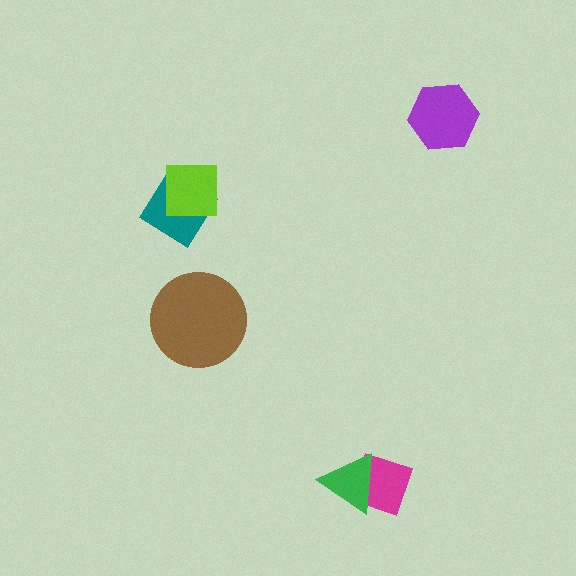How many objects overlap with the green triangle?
1 object overlaps with the green triangle.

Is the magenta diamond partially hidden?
Yes, it is partially covered by another shape.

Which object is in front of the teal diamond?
The lime square is in front of the teal diamond.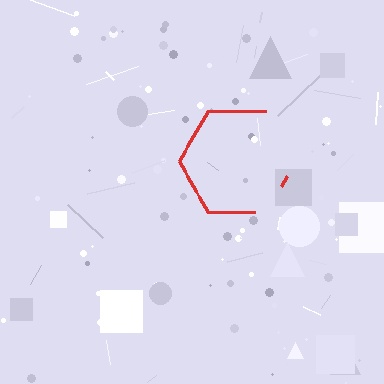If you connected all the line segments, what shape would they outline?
They would outline a hexagon.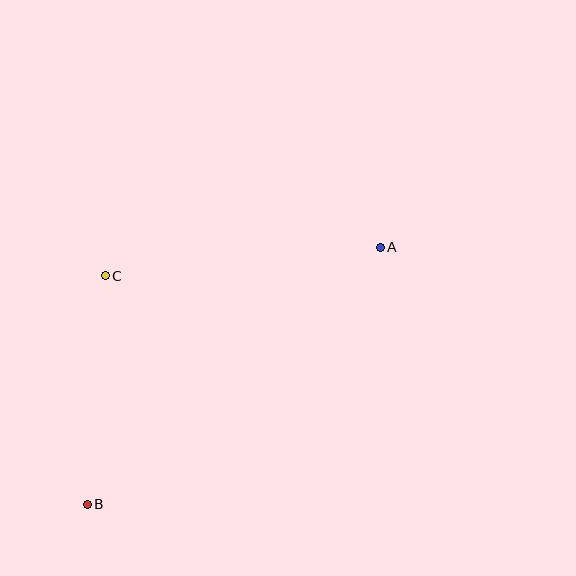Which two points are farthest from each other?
Points A and B are farthest from each other.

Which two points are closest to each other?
Points B and C are closest to each other.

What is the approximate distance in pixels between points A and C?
The distance between A and C is approximately 277 pixels.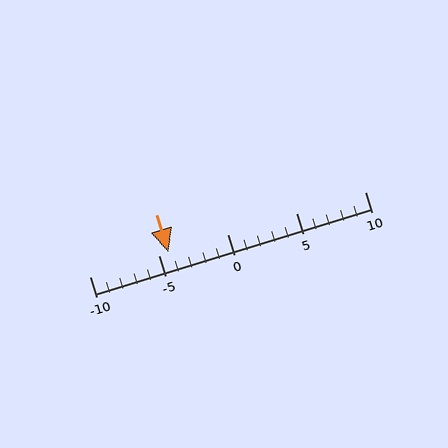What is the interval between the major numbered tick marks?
The major tick marks are spaced 5 units apart.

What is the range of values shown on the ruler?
The ruler shows values from -10 to 10.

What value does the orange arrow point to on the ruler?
The orange arrow points to approximately -4.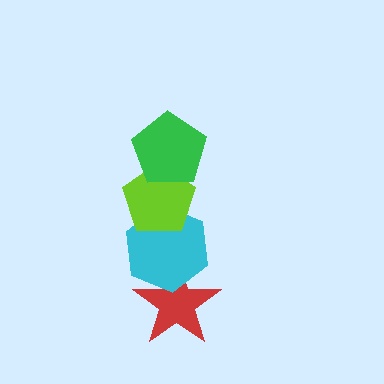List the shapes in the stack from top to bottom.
From top to bottom: the green pentagon, the lime pentagon, the cyan hexagon, the red star.